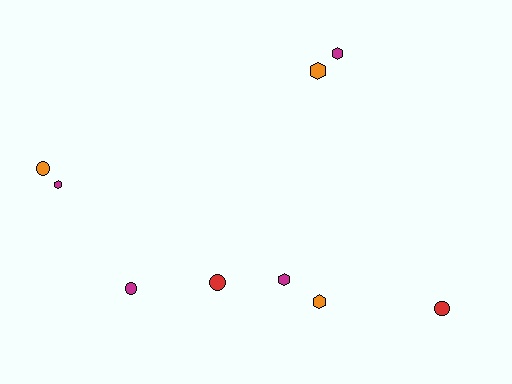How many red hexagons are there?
There are no red hexagons.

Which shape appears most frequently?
Hexagon, with 5 objects.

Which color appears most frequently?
Magenta, with 4 objects.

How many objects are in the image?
There are 9 objects.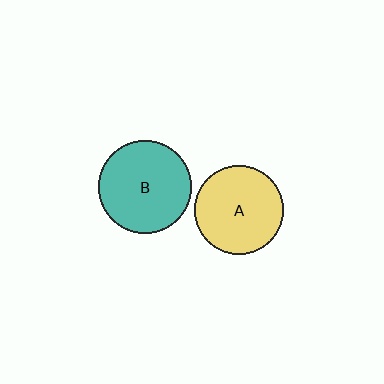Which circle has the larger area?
Circle B (teal).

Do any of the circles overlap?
No, none of the circles overlap.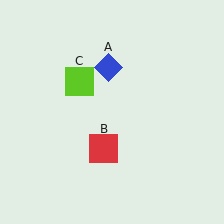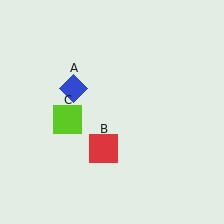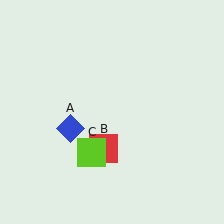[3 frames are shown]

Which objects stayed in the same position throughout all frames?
Red square (object B) remained stationary.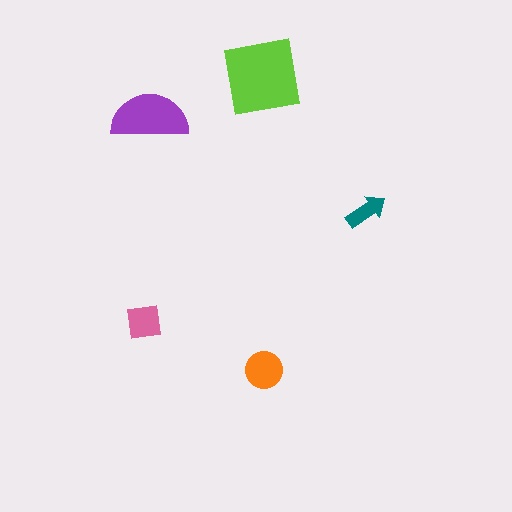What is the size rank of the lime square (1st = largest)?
1st.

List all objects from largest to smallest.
The lime square, the purple semicircle, the orange circle, the pink square, the teal arrow.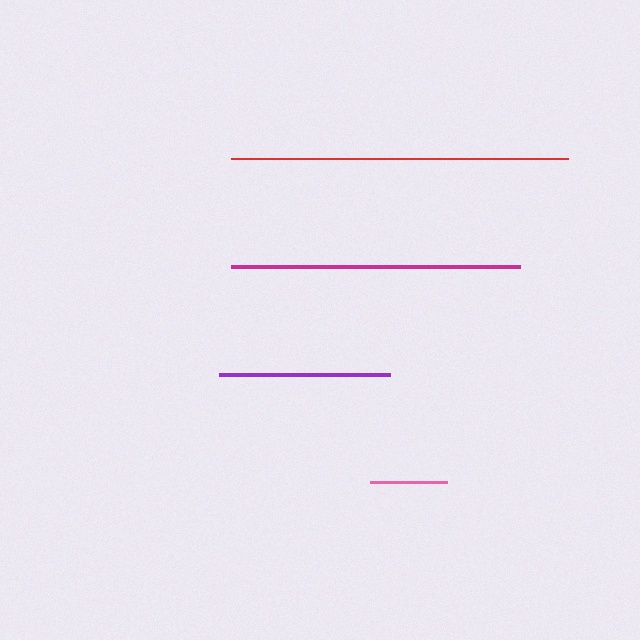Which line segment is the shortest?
The pink line is the shortest at approximately 76 pixels.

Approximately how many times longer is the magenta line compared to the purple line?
The magenta line is approximately 1.7 times the length of the purple line.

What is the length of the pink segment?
The pink segment is approximately 76 pixels long.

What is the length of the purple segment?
The purple segment is approximately 172 pixels long.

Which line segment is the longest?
The red line is the longest at approximately 337 pixels.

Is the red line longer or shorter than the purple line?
The red line is longer than the purple line.